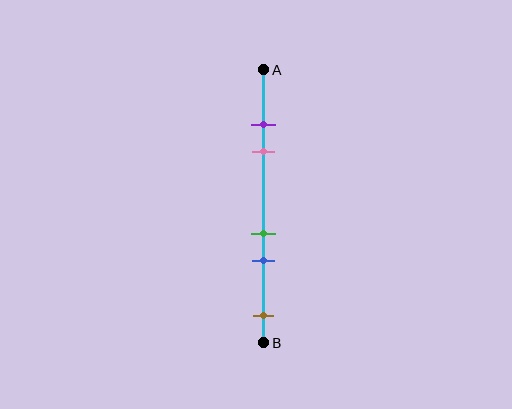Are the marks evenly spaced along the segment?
No, the marks are not evenly spaced.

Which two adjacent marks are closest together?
The purple and pink marks are the closest adjacent pair.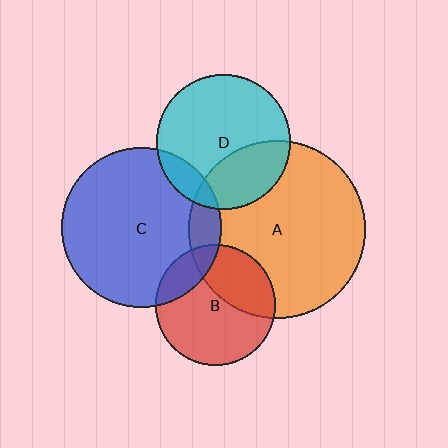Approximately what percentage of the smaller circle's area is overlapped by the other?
Approximately 30%.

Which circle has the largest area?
Circle A (orange).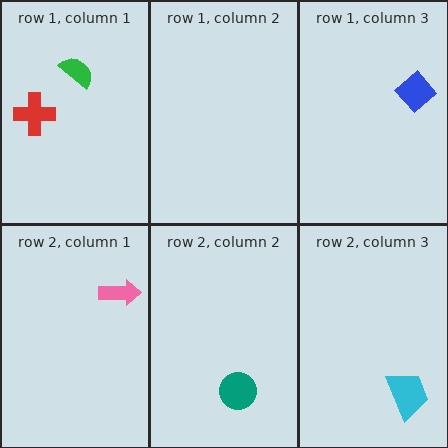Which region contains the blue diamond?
The row 1, column 3 region.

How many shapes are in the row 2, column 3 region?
1.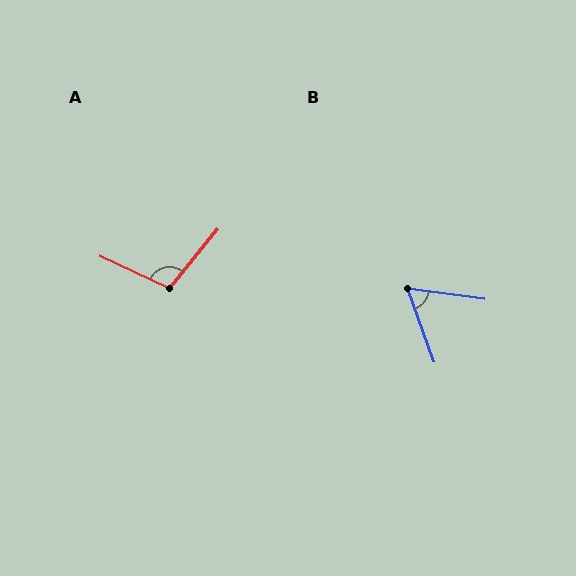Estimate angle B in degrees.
Approximately 62 degrees.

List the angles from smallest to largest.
B (62°), A (104°).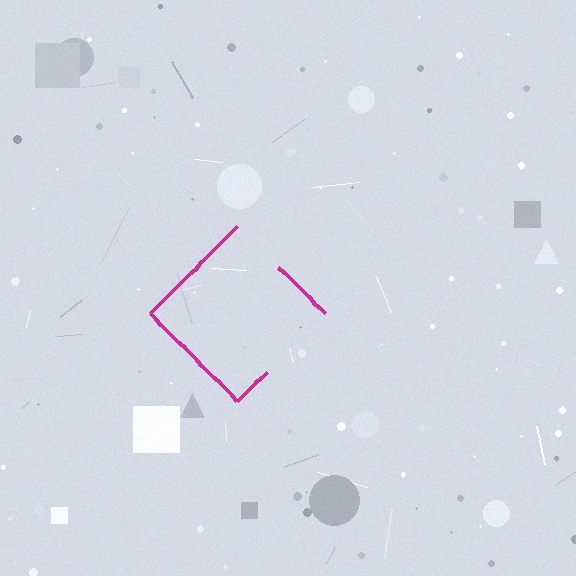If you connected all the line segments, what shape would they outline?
They would outline a diamond.